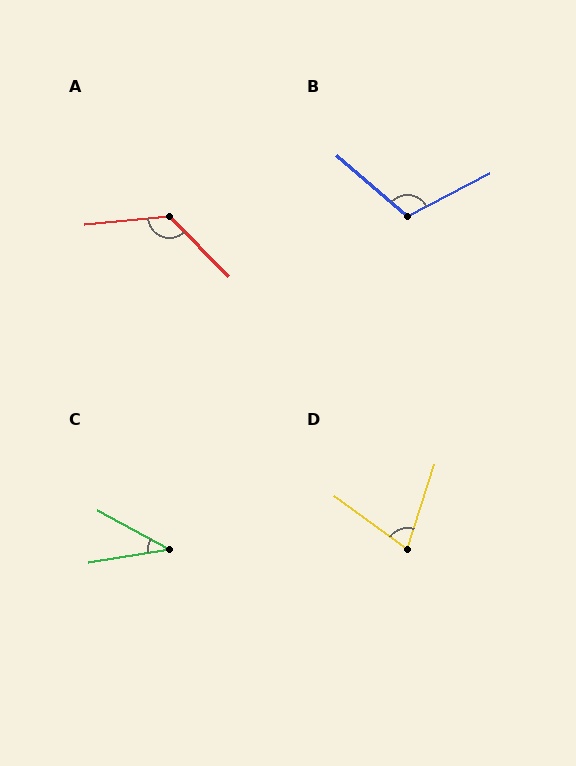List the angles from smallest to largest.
C (38°), D (72°), B (111°), A (130°).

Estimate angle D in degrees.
Approximately 72 degrees.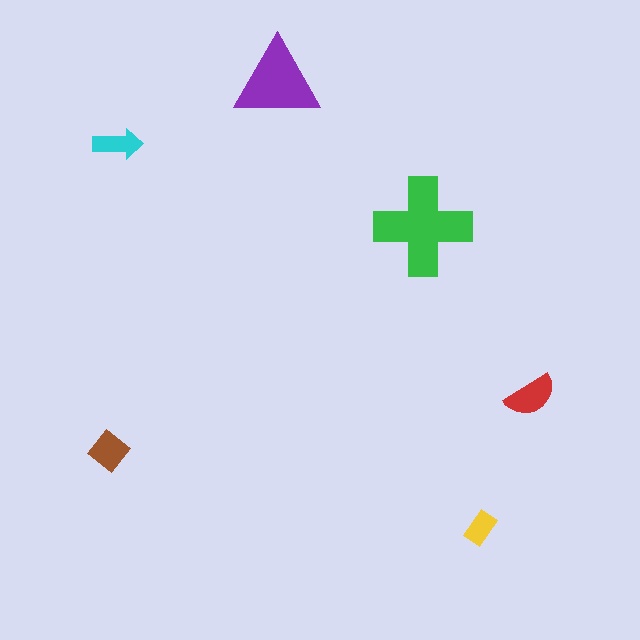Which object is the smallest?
The yellow rectangle.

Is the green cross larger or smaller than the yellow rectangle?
Larger.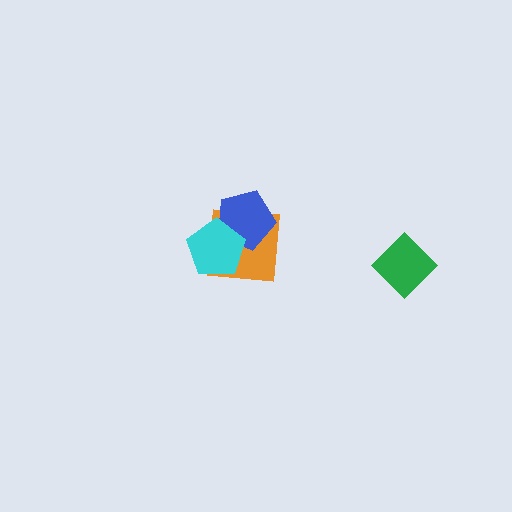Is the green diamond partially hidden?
No, no other shape covers it.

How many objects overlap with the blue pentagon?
2 objects overlap with the blue pentagon.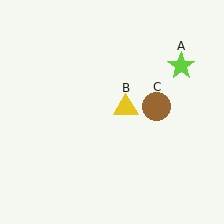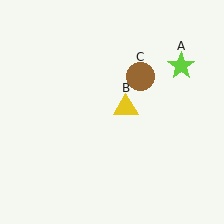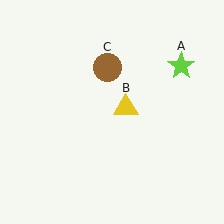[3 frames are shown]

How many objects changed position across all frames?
1 object changed position: brown circle (object C).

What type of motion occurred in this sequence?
The brown circle (object C) rotated counterclockwise around the center of the scene.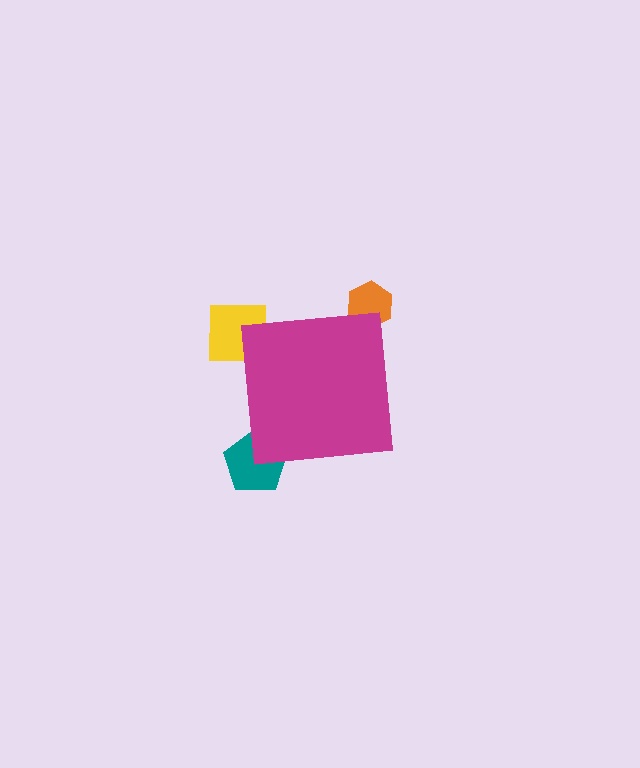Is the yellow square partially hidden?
Yes, the yellow square is partially hidden behind the magenta square.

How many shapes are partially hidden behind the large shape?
3 shapes are partially hidden.